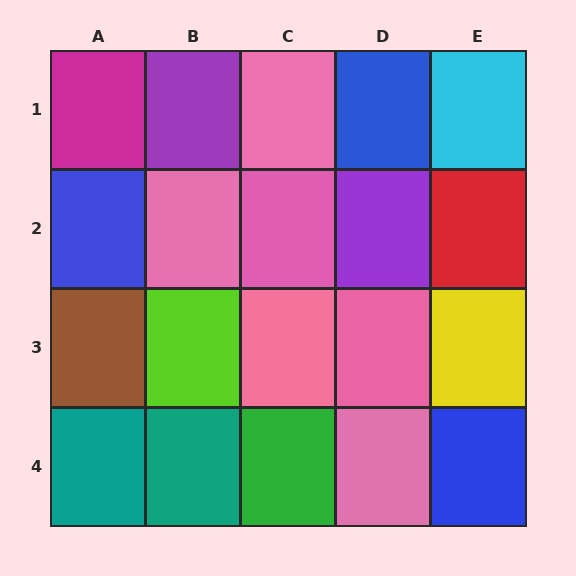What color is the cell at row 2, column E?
Red.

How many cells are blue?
3 cells are blue.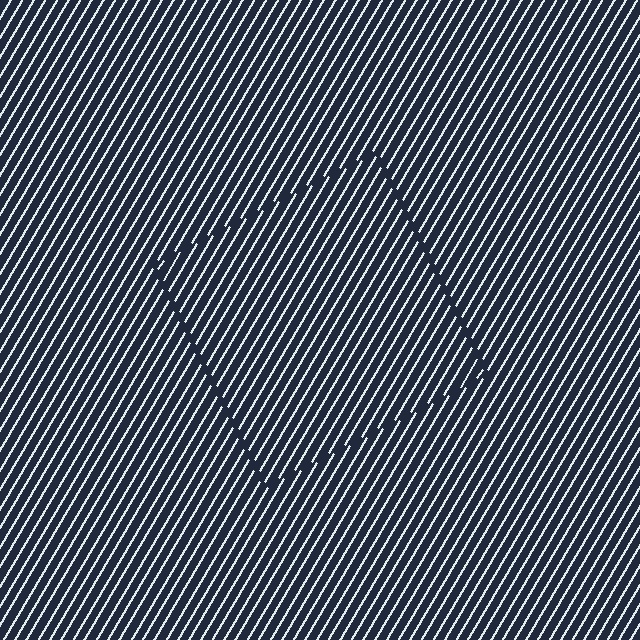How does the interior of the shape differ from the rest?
The interior of the shape contains the same grating, shifted by half a period — the contour is defined by the phase discontinuity where line-ends from the inner and outer gratings abut.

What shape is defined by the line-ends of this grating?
An illusory square. The interior of the shape contains the same grating, shifted by half a period — the contour is defined by the phase discontinuity where line-ends from the inner and outer gratings abut.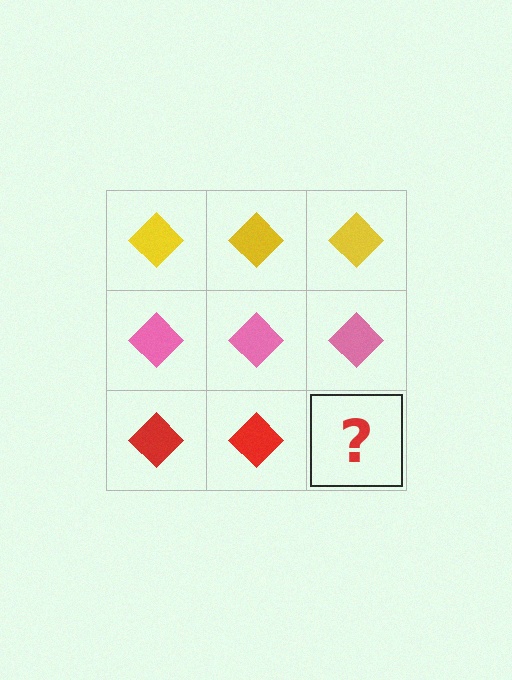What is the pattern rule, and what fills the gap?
The rule is that each row has a consistent color. The gap should be filled with a red diamond.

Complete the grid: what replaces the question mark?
The question mark should be replaced with a red diamond.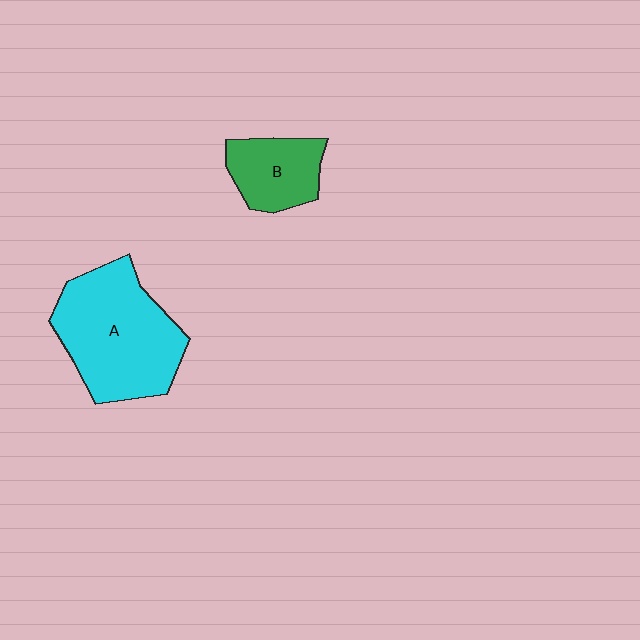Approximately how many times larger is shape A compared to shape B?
Approximately 2.1 times.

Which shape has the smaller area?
Shape B (green).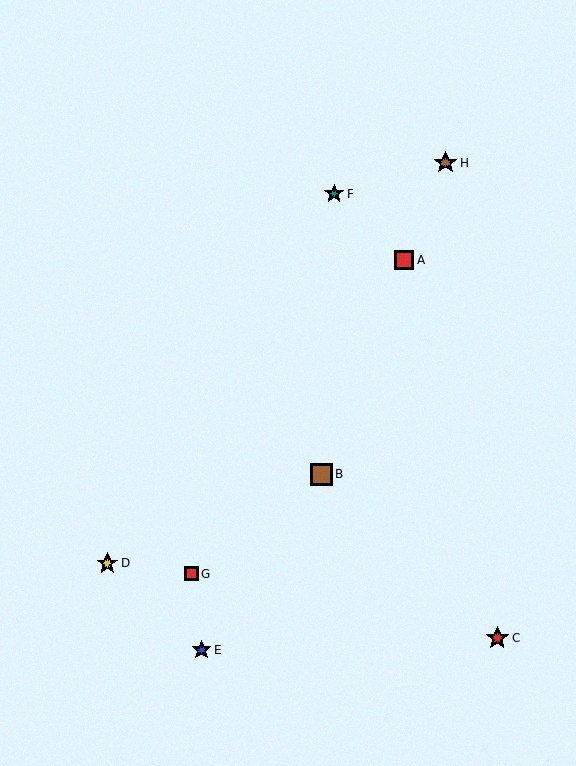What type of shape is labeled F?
Shape F is a teal star.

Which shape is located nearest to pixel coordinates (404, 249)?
The red square (labeled A) at (404, 260) is nearest to that location.